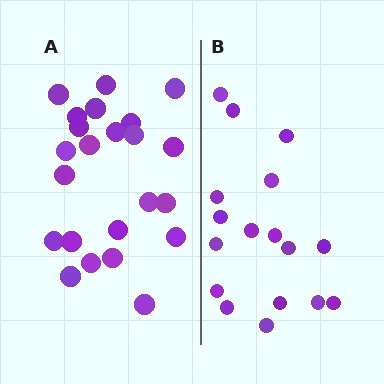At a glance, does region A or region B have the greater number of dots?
Region A (the left region) has more dots.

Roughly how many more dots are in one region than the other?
Region A has about 6 more dots than region B.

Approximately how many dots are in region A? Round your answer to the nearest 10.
About 20 dots. (The exact count is 23, which rounds to 20.)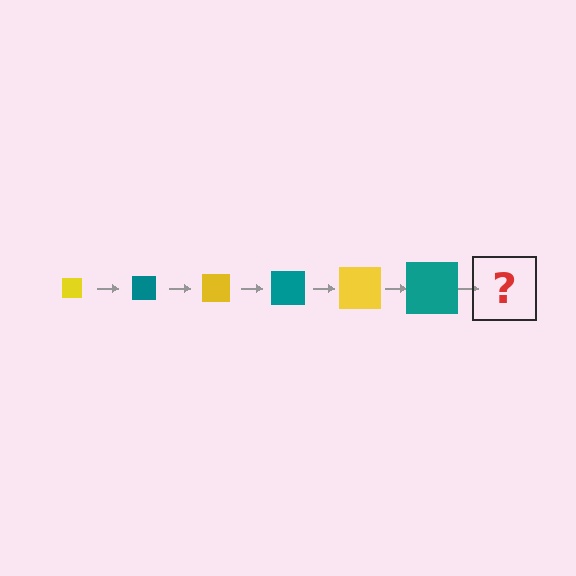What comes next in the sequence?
The next element should be a yellow square, larger than the previous one.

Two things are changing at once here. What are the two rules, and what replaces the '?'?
The two rules are that the square grows larger each step and the color cycles through yellow and teal. The '?' should be a yellow square, larger than the previous one.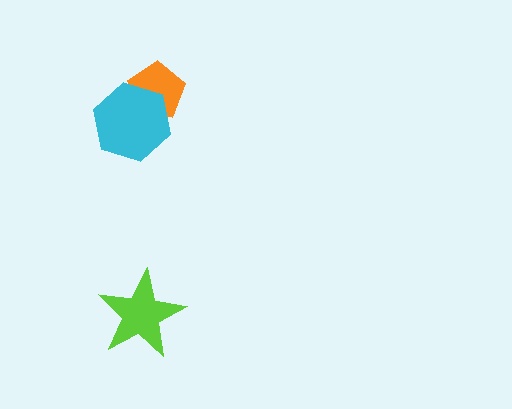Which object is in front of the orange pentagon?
The cyan hexagon is in front of the orange pentagon.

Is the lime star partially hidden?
No, no other shape covers it.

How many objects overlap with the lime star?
0 objects overlap with the lime star.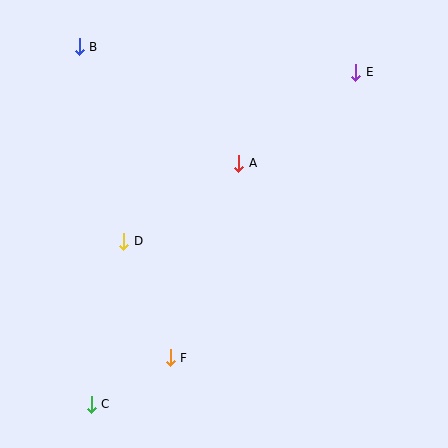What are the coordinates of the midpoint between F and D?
The midpoint between F and D is at (147, 300).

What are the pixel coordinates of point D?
Point D is at (124, 241).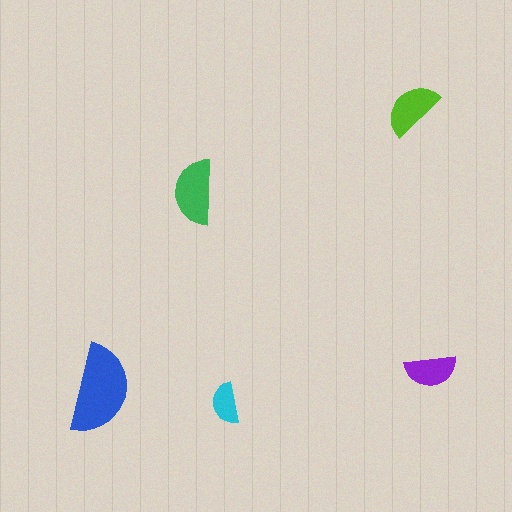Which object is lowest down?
The cyan semicircle is bottommost.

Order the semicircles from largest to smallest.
the blue one, the green one, the lime one, the purple one, the cyan one.